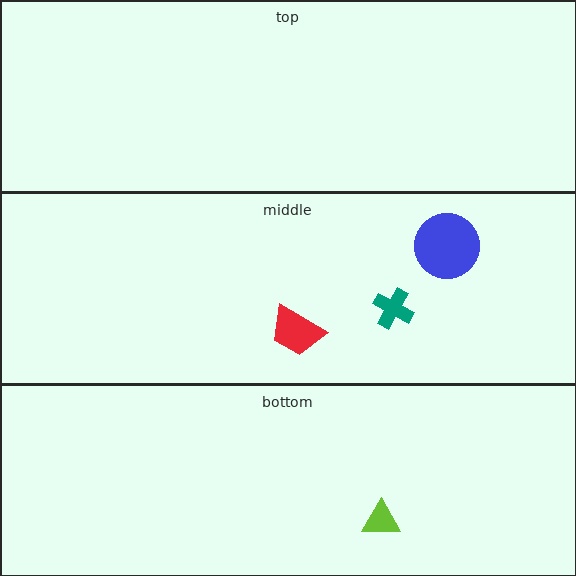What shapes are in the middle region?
The red trapezoid, the blue circle, the teal cross.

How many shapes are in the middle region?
3.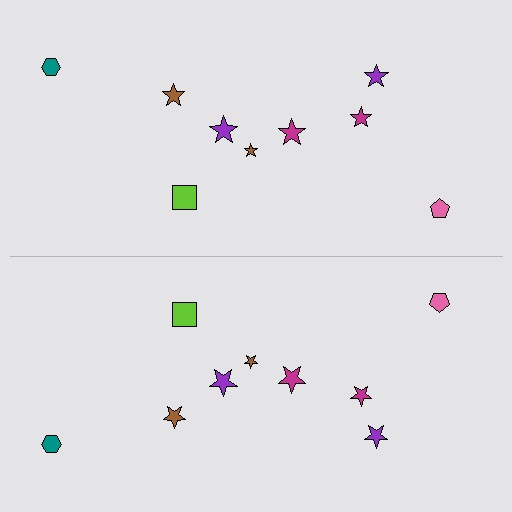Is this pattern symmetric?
Yes, this pattern has bilateral (reflection) symmetry.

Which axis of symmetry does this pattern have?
The pattern has a horizontal axis of symmetry running through the center of the image.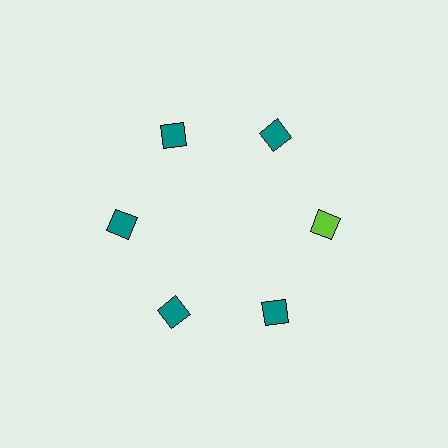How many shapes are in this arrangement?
There are 6 shapes arranged in a ring pattern.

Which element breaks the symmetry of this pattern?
The lime diamond at roughly the 3 o'clock position breaks the symmetry. All other shapes are teal diamonds.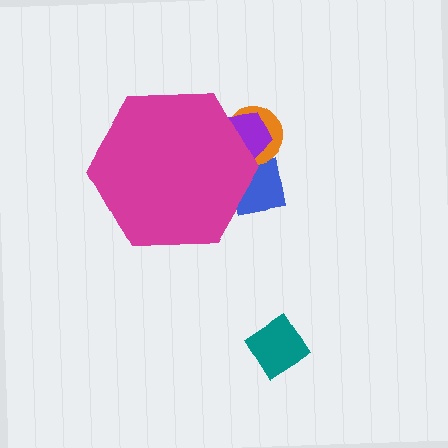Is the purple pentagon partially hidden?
Yes, the purple pentagon is partially hidden behind the magenta hexagon.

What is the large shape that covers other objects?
A magenta hexagon.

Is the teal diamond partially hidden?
No, the teal diamond is fully visible.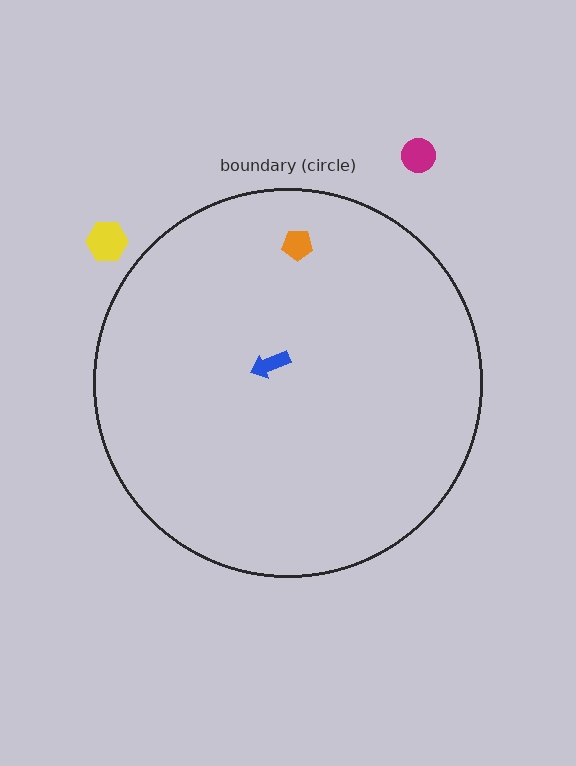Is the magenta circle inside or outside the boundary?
Outside.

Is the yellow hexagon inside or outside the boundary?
Outside.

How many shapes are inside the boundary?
2 inside, 2 outside.